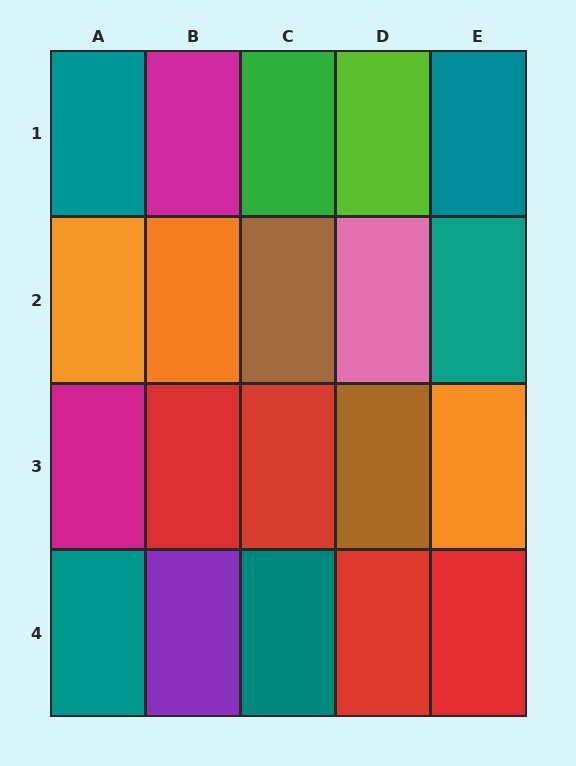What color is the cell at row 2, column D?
Pink.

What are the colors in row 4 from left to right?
Teal, purple, teal, red, red.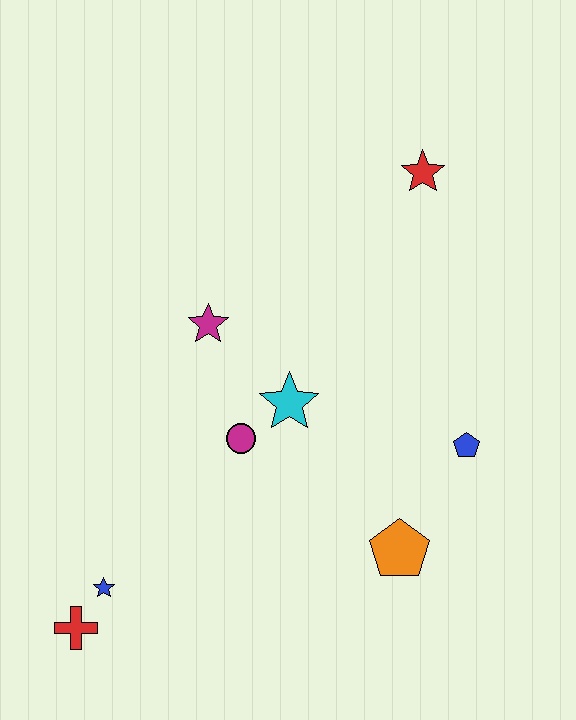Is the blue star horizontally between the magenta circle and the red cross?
Yes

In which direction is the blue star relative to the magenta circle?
The blue star is below the magenta circle.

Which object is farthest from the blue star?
The red star is farthest from the blue star.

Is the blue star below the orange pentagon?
Yes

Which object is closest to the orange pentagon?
The blue pentagon is closest to the orange pentagon.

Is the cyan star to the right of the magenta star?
Yes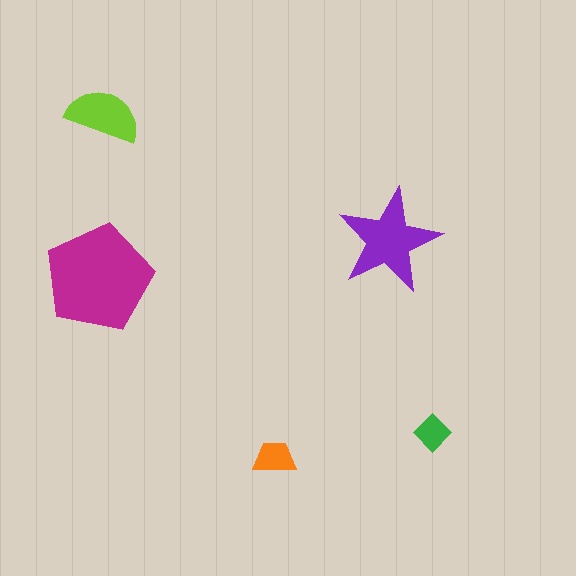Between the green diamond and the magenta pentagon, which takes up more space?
The magenta pentagon.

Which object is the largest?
The magenta pentagon.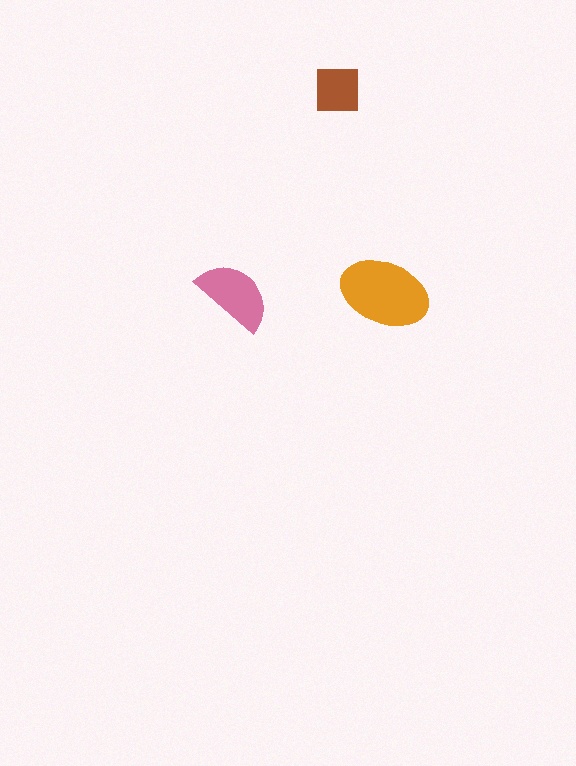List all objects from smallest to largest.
The brown square, the pink semicircle, the orange ellipse.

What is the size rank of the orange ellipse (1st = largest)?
1st.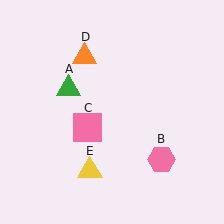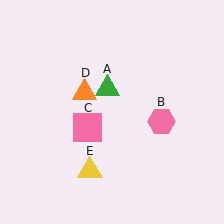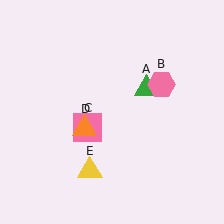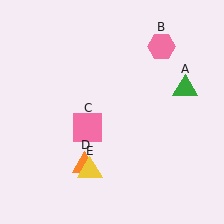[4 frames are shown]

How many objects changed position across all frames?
3 objects changed position: green triangle (object A), pink hexagon (object B), orange triangle (object D).